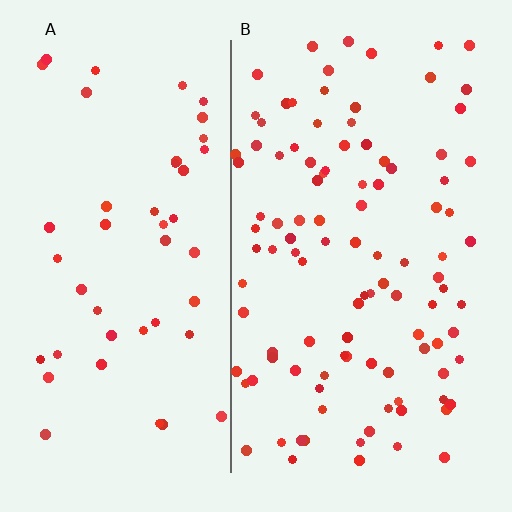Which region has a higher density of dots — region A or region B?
B (the right).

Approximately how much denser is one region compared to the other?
Approximately 2.2× — region B over region A.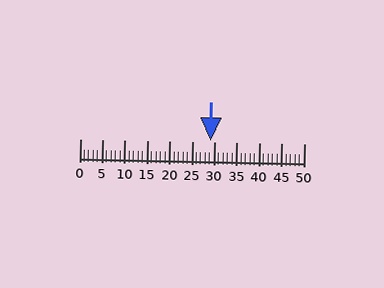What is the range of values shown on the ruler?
The ruler shows values from 0 to 50.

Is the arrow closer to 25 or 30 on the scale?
The arrow is closer to 30.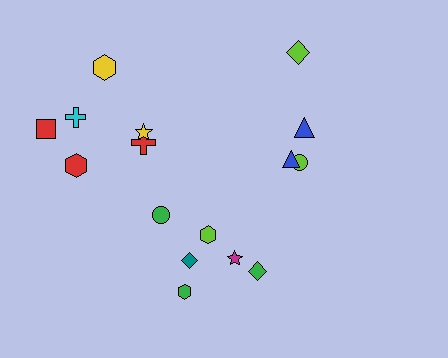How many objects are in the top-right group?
There are 4 objects.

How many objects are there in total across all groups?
There are 16 objects.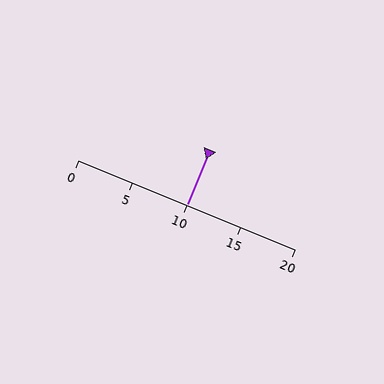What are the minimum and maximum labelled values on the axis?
The axis runs from 0 to 20.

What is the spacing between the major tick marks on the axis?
The major ticks are spaced 5 apart.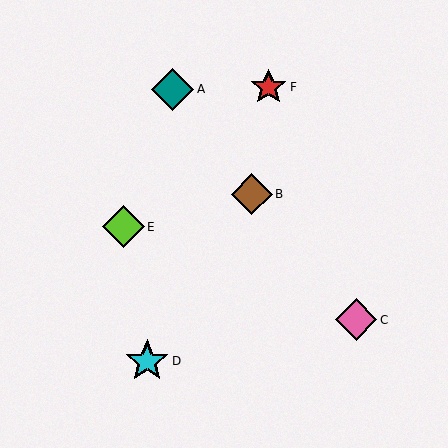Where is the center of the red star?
The center of the red star is at (268, 87).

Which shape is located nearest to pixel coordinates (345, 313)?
The pink diamond (labeled C) at (356, 320) is nearest to that location.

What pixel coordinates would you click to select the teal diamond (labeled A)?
Click at (173, 89) to select the teal diamond A.